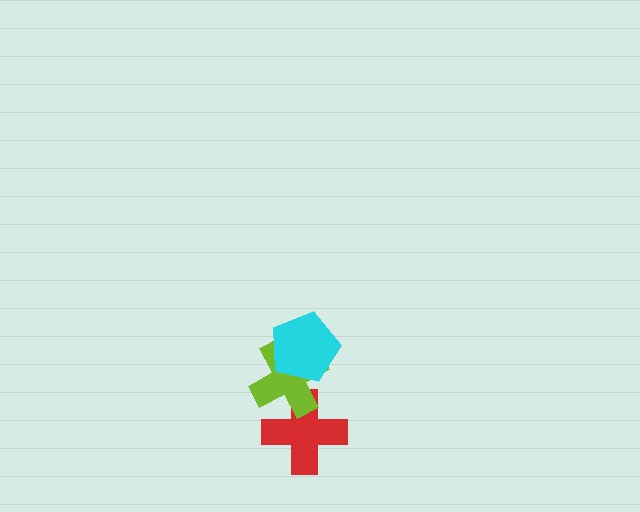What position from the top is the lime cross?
The lime cross is 2nd from the top.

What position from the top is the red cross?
The red cross is 3rd from the top.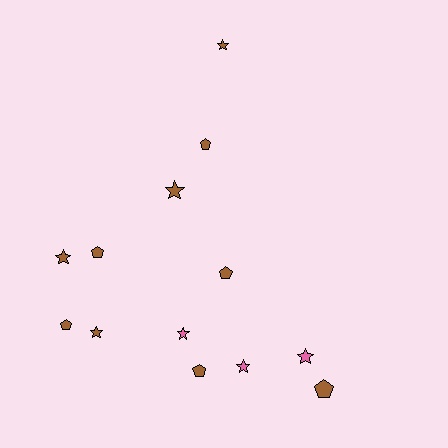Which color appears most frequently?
Brown, with 10 objects.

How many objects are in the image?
There are 13 objects.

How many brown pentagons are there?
There are 6 brown pentagons.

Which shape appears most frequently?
Star, with 7 objects.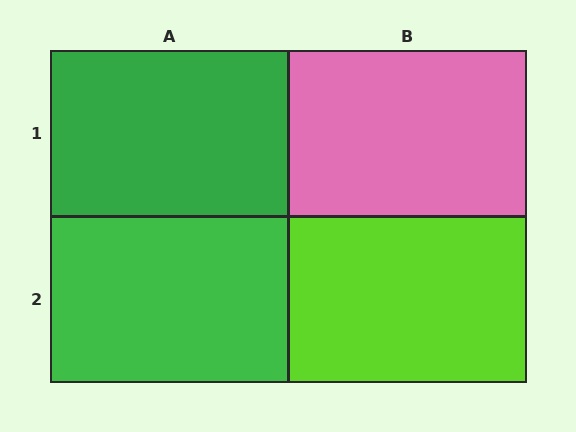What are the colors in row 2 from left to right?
Green, lime.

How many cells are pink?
1 cell is pink.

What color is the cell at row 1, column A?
Green.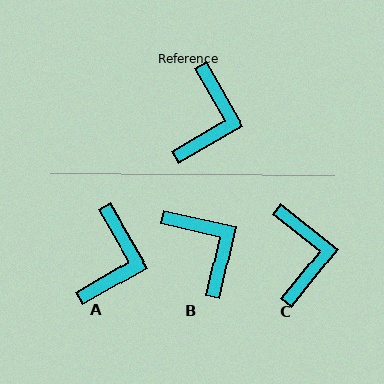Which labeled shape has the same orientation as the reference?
A.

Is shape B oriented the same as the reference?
No, it is off by about 47 degrees.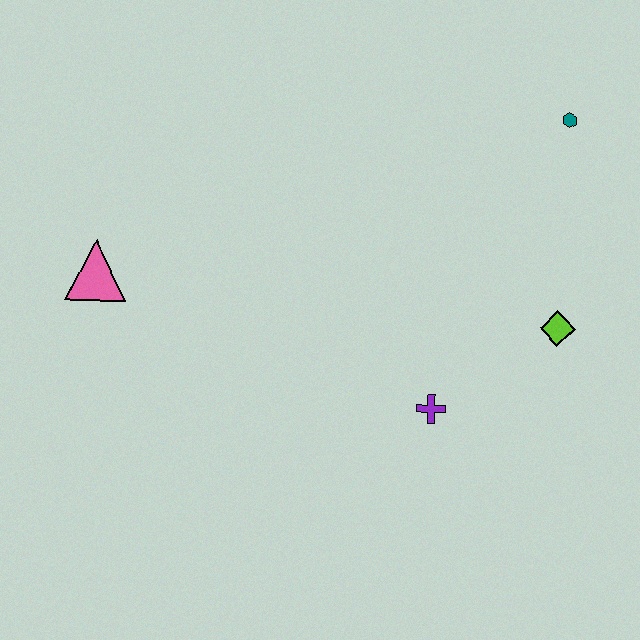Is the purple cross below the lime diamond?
Yes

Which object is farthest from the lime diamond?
The pink triangle is farthest from the lime diamond.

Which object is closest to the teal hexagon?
The lime diamond is closest to the teal hexagon.